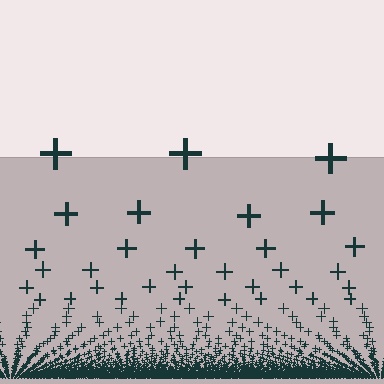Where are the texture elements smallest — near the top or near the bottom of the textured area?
Near the bottom.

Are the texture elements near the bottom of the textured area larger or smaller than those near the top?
Smaller. The gradient is inverted — elements near the bottom are smaller and denser.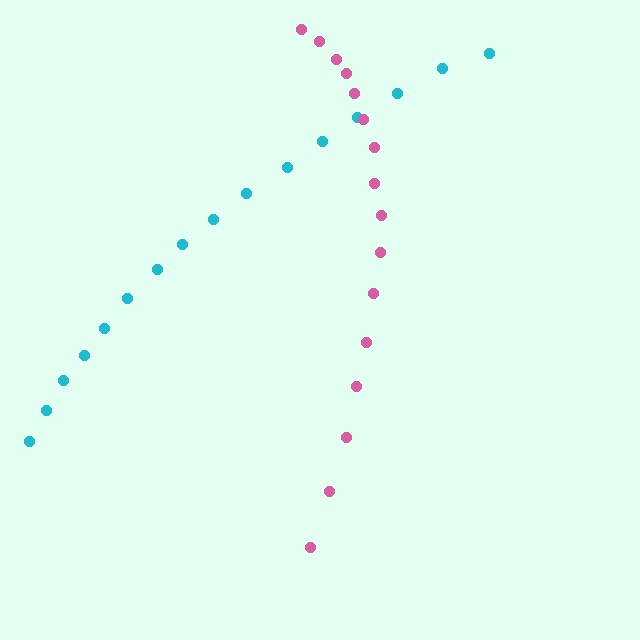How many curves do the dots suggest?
There are 2 distinct paths.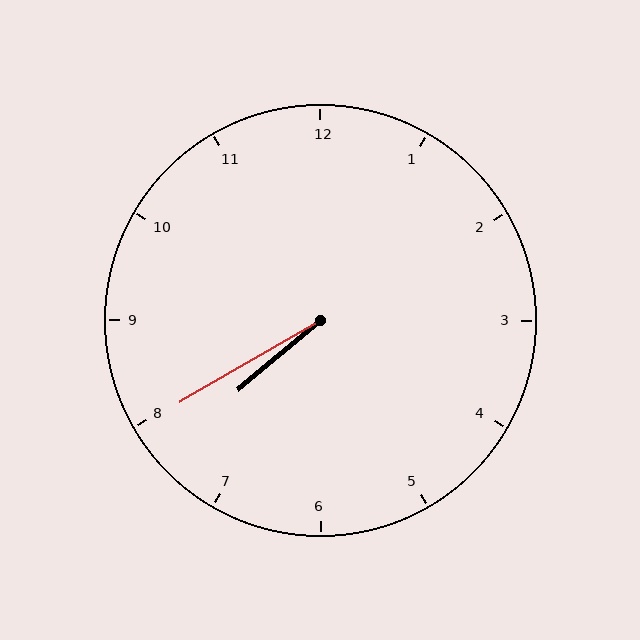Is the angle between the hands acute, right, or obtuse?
It is acute.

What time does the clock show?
7:40.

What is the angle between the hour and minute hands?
Approximately 10 degrees.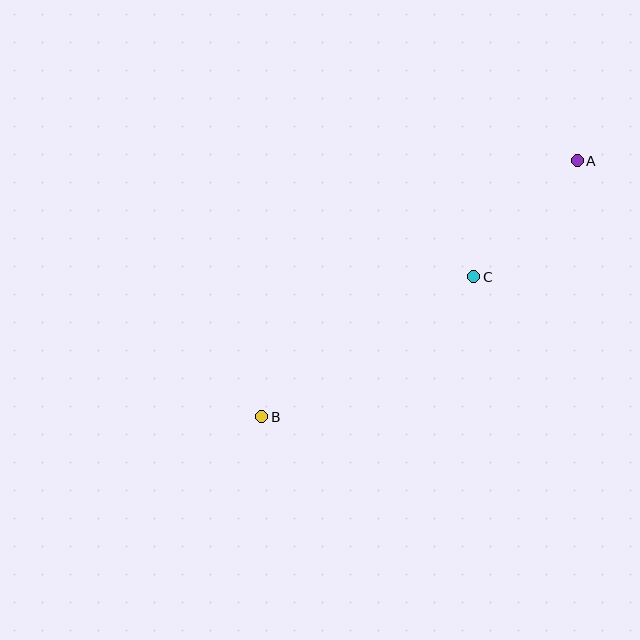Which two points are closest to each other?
Points A and C are closest to each other.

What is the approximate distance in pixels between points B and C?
The distance between B and C is approximately 254 pixels.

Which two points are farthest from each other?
Points A and B are farthest from each other.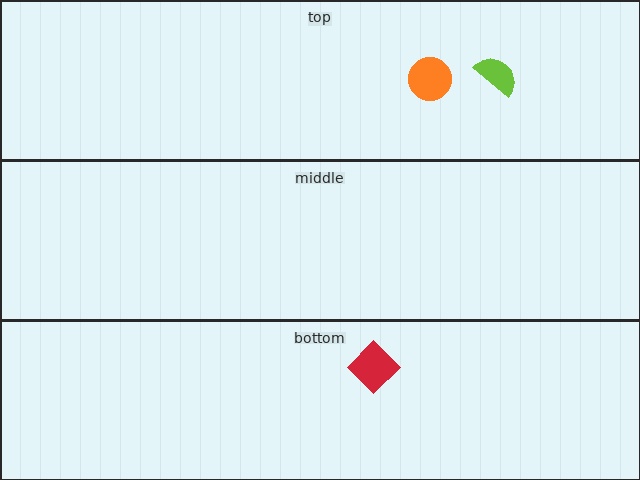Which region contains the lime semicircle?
The top region.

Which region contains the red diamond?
The bottom region.